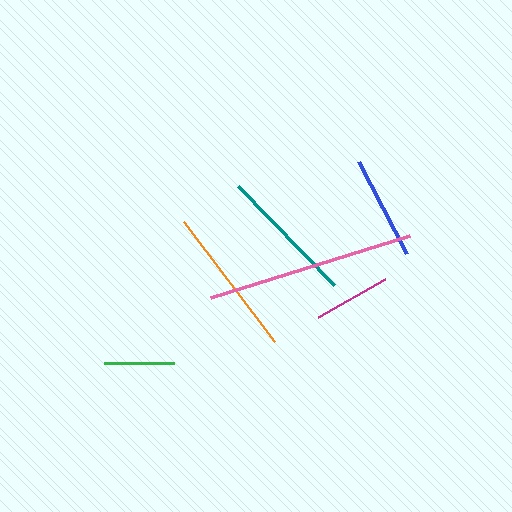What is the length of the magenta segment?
The magenta segment is approximately 77 pixels long.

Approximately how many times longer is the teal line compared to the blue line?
The teal line is approximately 1.3 times the length of the blue line.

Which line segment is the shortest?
The green line is the shortest at approximately 70 pixels.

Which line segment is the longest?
The pink line is the longest at approximately 209 pixels.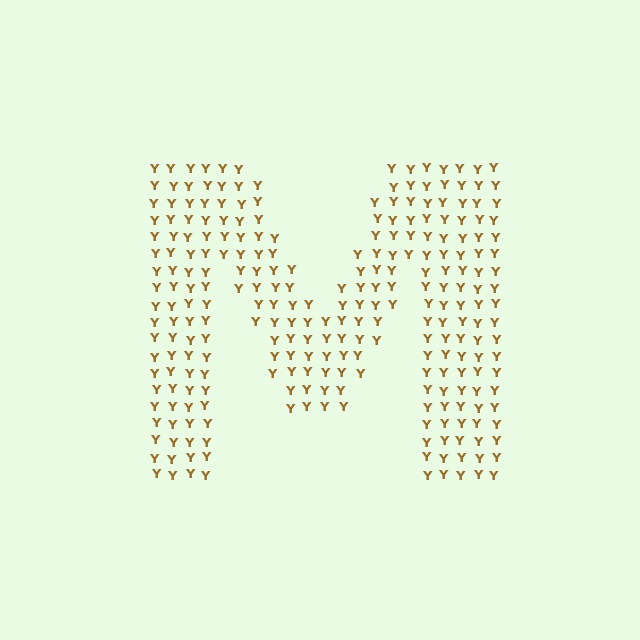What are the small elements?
The small elements are letter Y's.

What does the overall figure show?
The overall figure shows the letter M.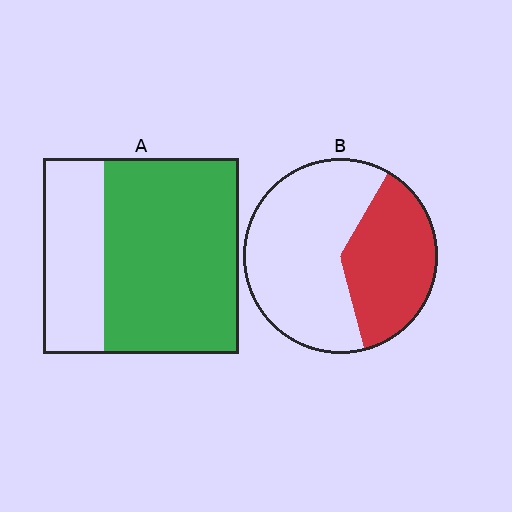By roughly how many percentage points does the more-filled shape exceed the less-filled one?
By roughly 30 percentage points (A over B).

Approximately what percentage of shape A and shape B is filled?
A is approximately 70% and B is approximately 40%.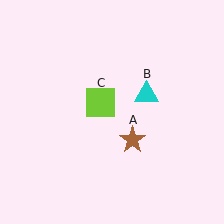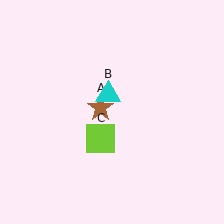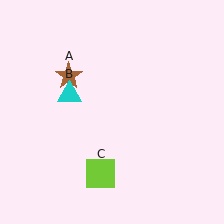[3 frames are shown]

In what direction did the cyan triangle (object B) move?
The cyan triangle (object B) moved left.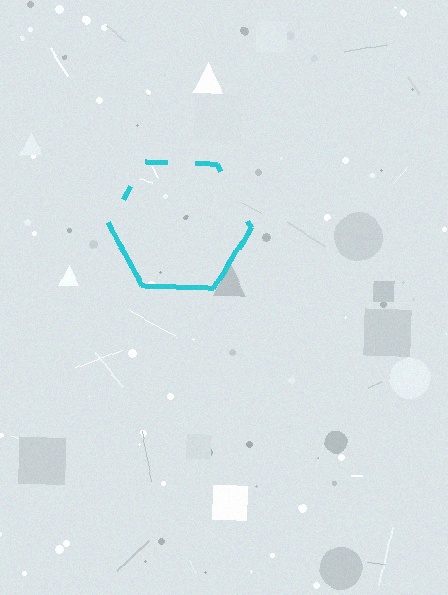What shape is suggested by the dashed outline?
The dashed outline suggests a hexagon.